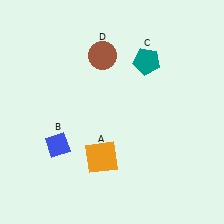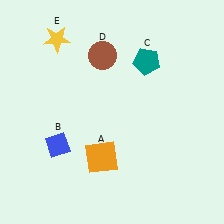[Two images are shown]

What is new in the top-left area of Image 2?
A yellow star (E) was added in the top-left area of Image 2.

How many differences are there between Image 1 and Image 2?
There is 1 difference between the two images.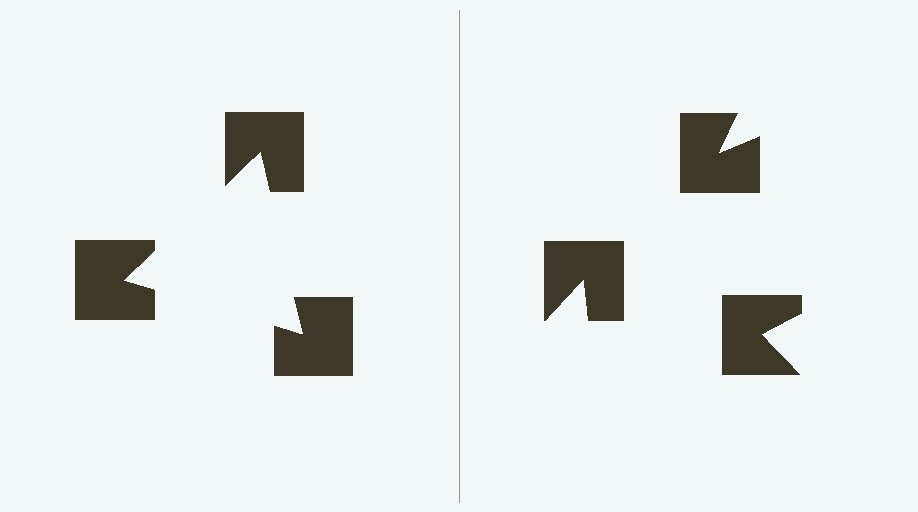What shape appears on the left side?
An illusory triangle.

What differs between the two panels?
The notched squares are positioned identically on both sides; only the wedge orientations differ. On the left they align to a triangle; on the right they are misaligned.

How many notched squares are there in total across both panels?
6 — 3 on each side.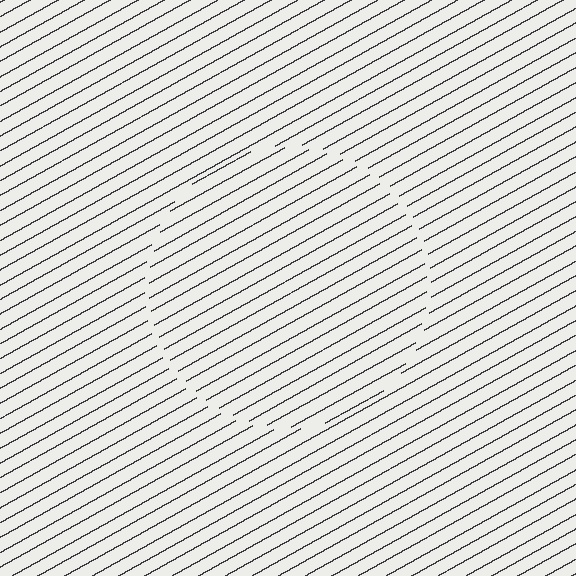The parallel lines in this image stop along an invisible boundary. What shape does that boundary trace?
An illusory circle. The interior of the shape contains the same grating, shifted by half a period — the contour is defined by the phase discontinuity where line-ends from the inner and outer gratings abut.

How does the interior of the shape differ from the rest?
The interior of the shape contains the same grating, shifted by half a period — the contour is defined by the phase discontinuity where line-ends from the inner and outer gratings abut.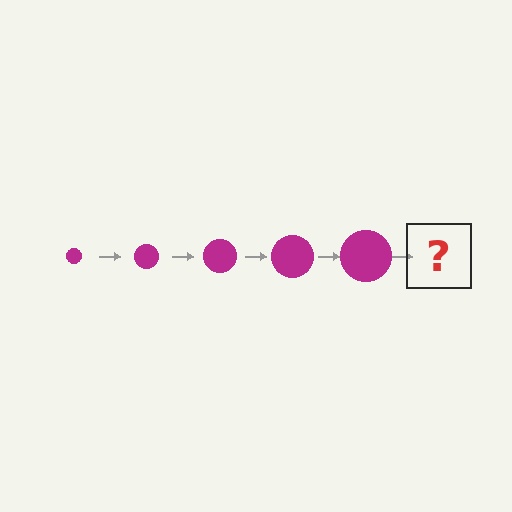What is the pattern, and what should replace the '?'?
The pattern is that the circle gets progressively larger each step. The '?' should be a magenta circle, larger than the previous one.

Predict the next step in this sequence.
The next step is a magenta circle, larger than the previous one.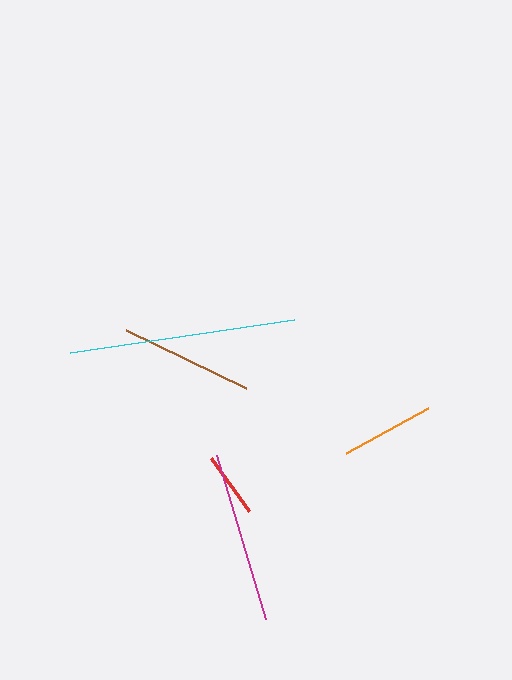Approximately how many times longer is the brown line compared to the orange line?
The brown line is approximately 1.4 times the length of the orange line.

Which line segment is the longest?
The cyan line is the longest at approximately 226 pixels.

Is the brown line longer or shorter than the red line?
The brown line is longer than the red line.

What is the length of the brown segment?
The brown segment is approximately 134 pixels long.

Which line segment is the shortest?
The red line is the shortest at approximately 65 pixels.